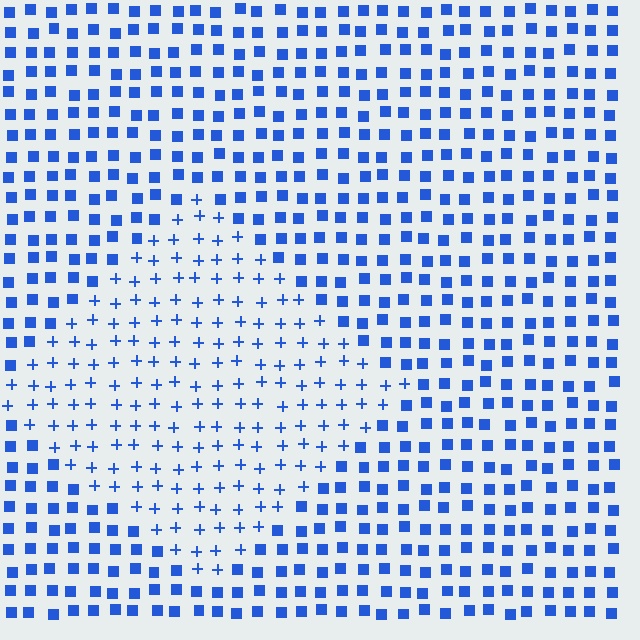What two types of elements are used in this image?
The image uses plus signs inside the diamond region and squares outside it.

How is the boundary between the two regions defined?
The boundary is defined by a change in element shape: plus signs inside vs. squares outside. All elements share the same color and spacing.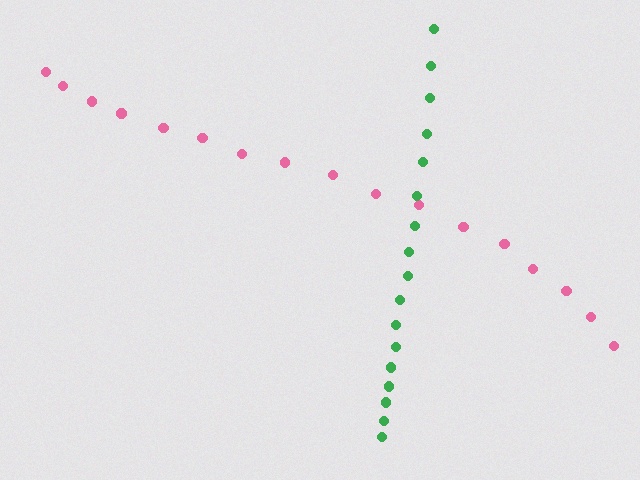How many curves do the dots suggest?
There are 2 distinct paths.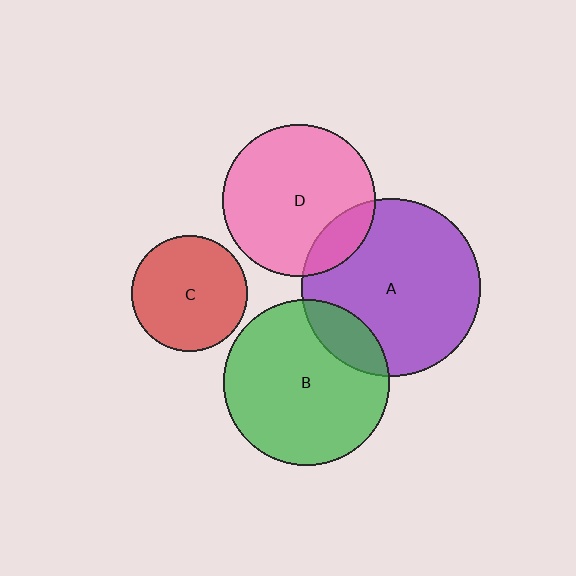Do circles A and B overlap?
Yes.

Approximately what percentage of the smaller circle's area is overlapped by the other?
Approximately 15%.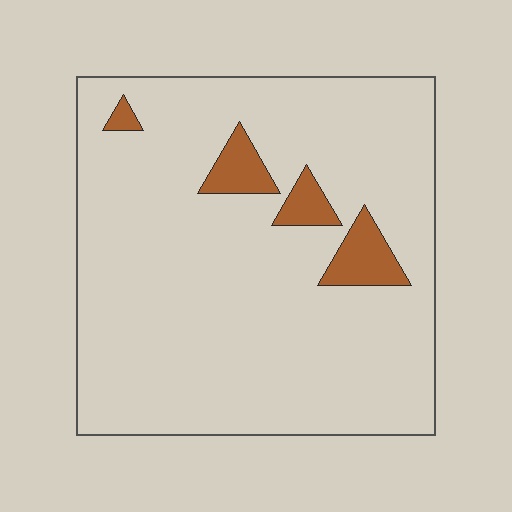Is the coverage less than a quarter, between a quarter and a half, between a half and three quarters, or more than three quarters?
Less than a quarter.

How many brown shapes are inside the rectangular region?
4.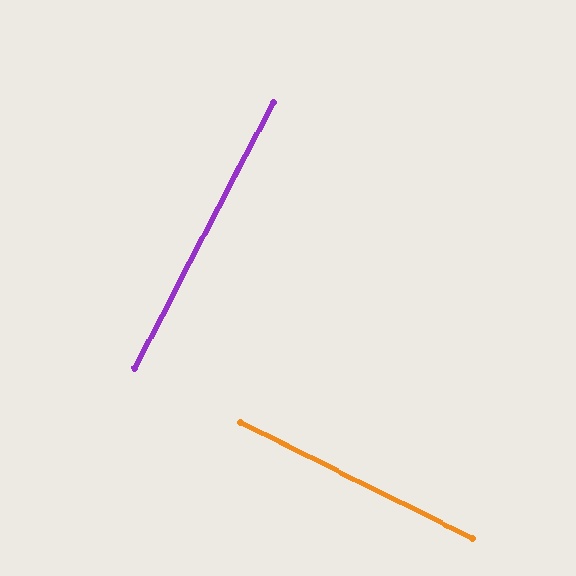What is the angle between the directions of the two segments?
Approximately 89 degrees.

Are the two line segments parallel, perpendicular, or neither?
Perpendicular — they meet at approximately 89°.